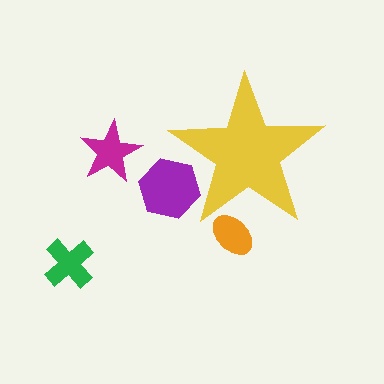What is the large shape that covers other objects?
A yellow star.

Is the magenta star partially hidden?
No, the magenta star is fully visible.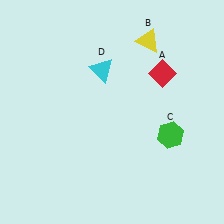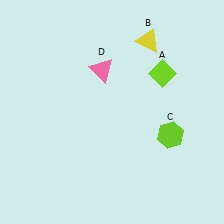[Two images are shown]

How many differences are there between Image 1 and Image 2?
There are 3 differences between the two images.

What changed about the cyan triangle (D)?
In Image 1, D is cyan. In Image 2, it changed to pink.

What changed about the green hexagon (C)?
In Image 1, C is green. In Image 2, it changed to lime.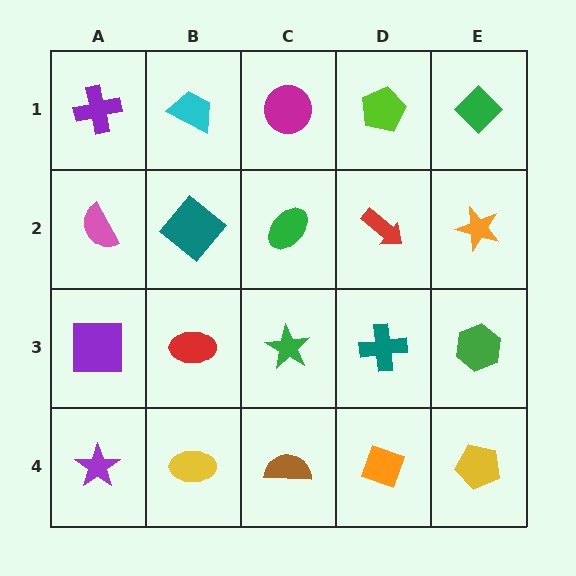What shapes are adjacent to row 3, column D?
A red arrow (row 2, column D), an orange diamond (row 4, column D), a green star (row 3, column C), a green hexagon (row 3, column E).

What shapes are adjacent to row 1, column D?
A red arrow (row 2, column D), a magenta circle (row 1, column C), a green diamond (row 1, column E).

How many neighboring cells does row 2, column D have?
4.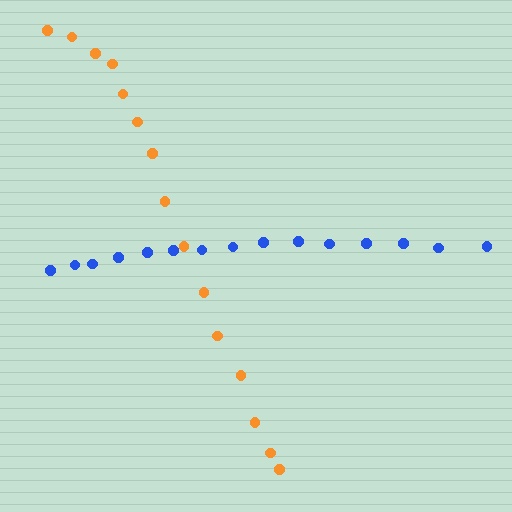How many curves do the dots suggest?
There are 2 distinct paths.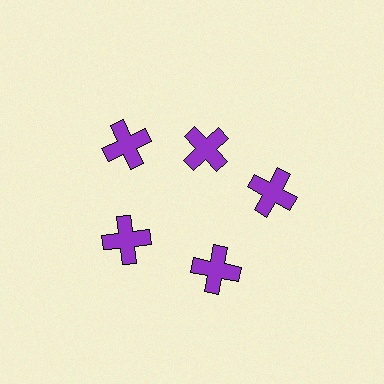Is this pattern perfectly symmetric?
No. The 5 purple crosses are arranged in a ring, but one element near the 1 o'clock position is pulled inward toward the center, breaking the 5-fold rotational symmetry.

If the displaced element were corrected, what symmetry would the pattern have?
It would have 5-fold rotational symmetry — the pattern would map onto itself every 72 degrees.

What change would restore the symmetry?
The symmetry would be restored by moving it outward, back onto the ring so that all 5 crosses sit at equal angles and equal distance from the center.